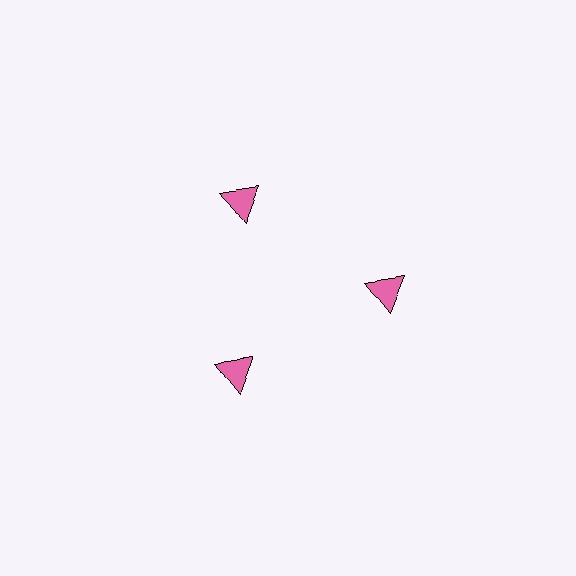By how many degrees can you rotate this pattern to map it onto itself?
The pattern maps onto itself every 120 degrees of rotation.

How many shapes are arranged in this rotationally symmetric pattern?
There are 3 shapes, arranged in 3 groups of 1.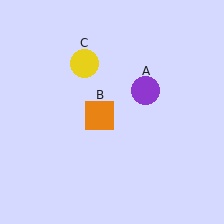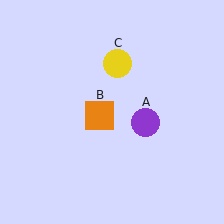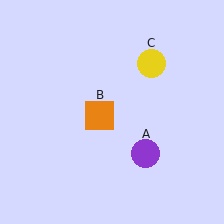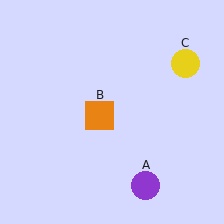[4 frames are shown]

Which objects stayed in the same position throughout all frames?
Orange square (object B) remained stationary.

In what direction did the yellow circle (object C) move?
The yellow circle (object C) moved right.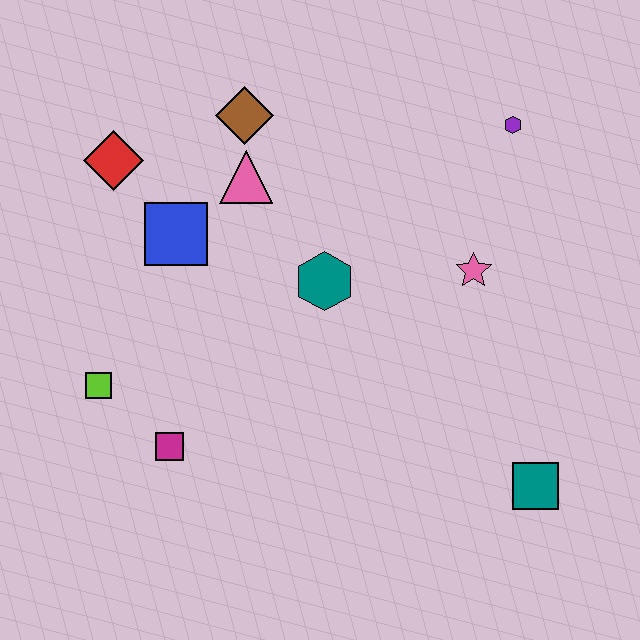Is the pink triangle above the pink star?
Yes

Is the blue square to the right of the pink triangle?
No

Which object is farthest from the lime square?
The purple hexagon is farthest from the lime square.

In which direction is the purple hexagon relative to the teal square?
The purple hexagon is above the teal square.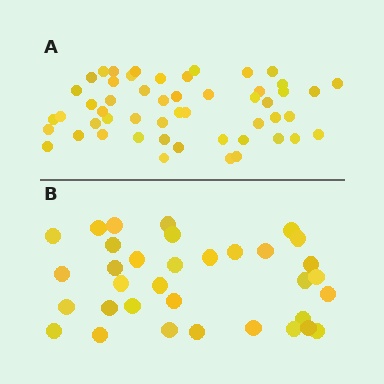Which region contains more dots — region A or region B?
Region A (the top region) has more dots.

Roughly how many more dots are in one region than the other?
Region A has approximately 20 more dots than region B.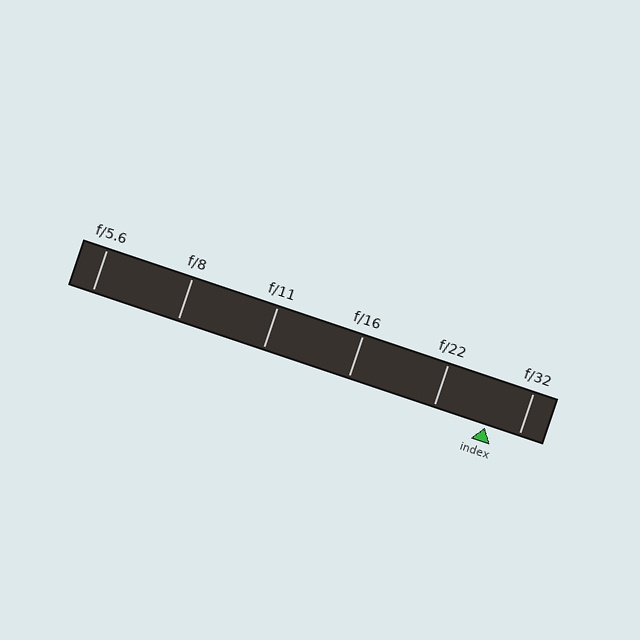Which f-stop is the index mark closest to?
The index mark is closest to f/32.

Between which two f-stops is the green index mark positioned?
The index mark is between f/22 and f/32.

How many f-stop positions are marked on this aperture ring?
There are 6 f-stop positions marked.